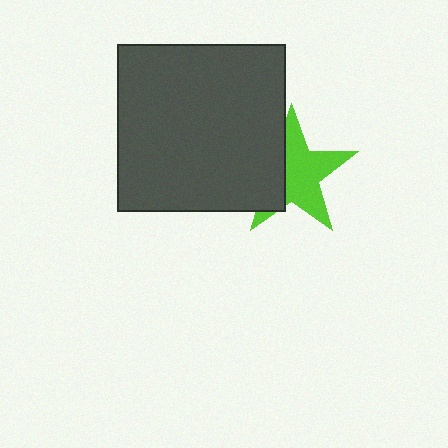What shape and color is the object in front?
The object in front is a dark gray square.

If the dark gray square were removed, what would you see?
You would see the complete lime star.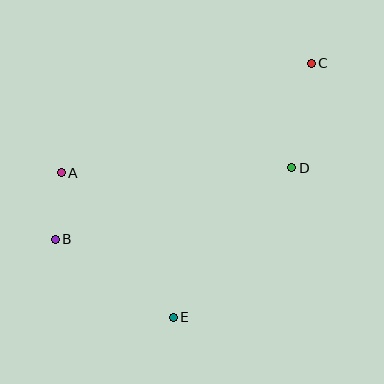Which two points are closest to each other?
Points A and B are closest to each other.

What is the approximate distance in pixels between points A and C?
The distance between A and C is approximately 273 pixels.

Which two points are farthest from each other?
Points B and C are farthest from each other.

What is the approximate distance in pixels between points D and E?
The distance between D and E is approximately 191 pixels.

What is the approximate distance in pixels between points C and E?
The distance between C and E is approximately 289 pixels.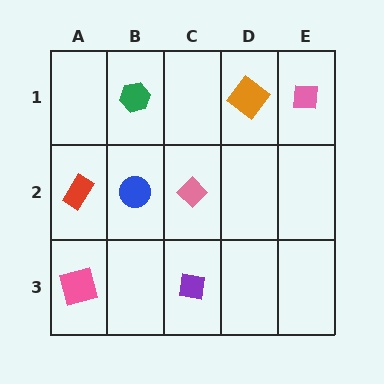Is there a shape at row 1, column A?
No, that cell is empty.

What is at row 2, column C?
A pink diamond.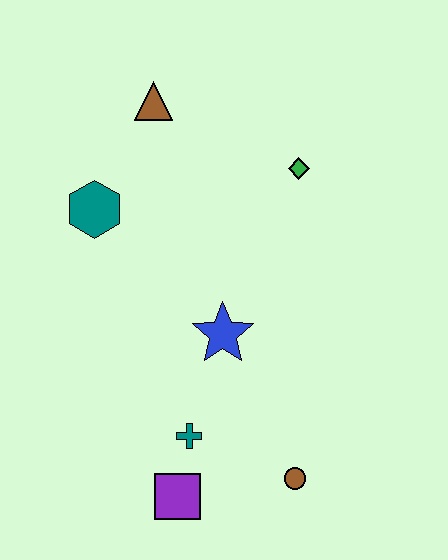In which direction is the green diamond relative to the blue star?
The green diamond is above the blue star.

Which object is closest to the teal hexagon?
The brown triangle is closest to the teal hexagon.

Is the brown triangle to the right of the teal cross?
No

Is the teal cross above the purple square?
Yes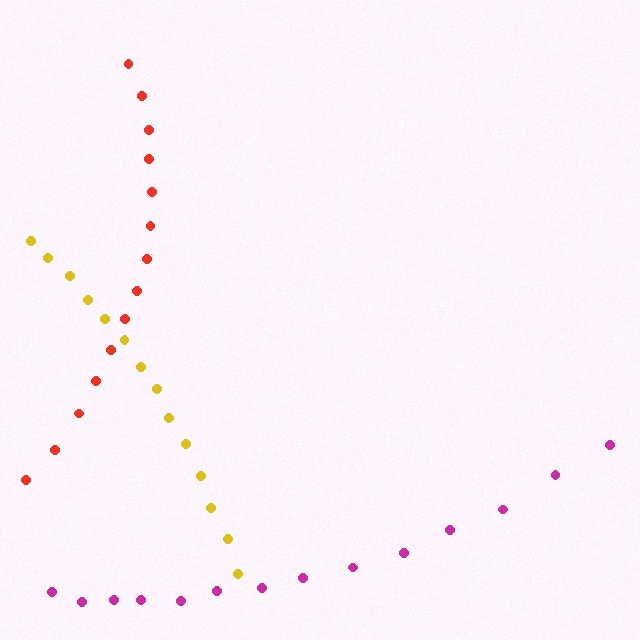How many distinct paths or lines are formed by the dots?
There are 3 distinct paths.